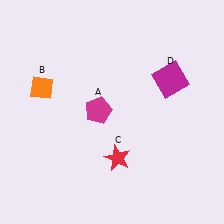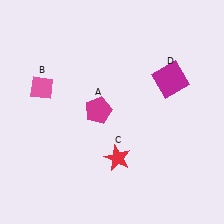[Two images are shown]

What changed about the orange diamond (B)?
In Image 1, B is orange. In Image 2, it changed to pink.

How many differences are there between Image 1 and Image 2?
There is 1 difference between the two images.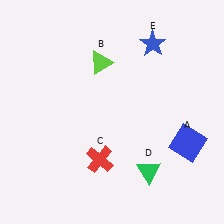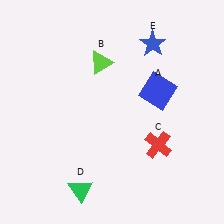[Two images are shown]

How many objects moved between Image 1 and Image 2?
3 objects moved between the two images.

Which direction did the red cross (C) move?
The red cross (C) moved right.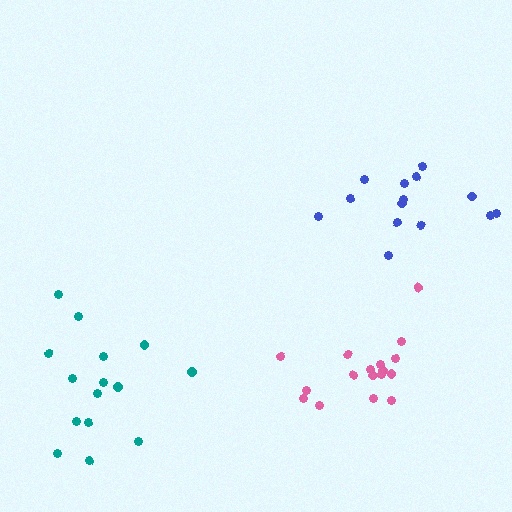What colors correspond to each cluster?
The clusters are colored: blue, pink, teal.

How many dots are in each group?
Group 1: 14 dots, Group 2: 17 dots, Group 3: 15 dots (46 total).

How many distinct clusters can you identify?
There are 3 distinct clusters.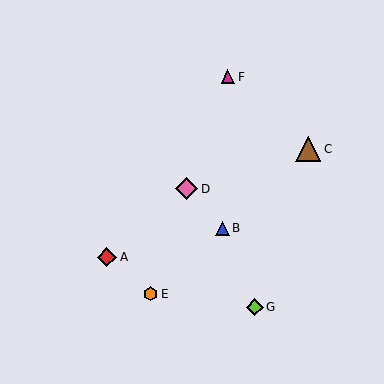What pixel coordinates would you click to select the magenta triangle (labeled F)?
Click at (228, 77) to select the magenta triangle F.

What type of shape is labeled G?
Shape G is a lime diamond.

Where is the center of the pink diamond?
The center of the pink diamond is at (186, 189).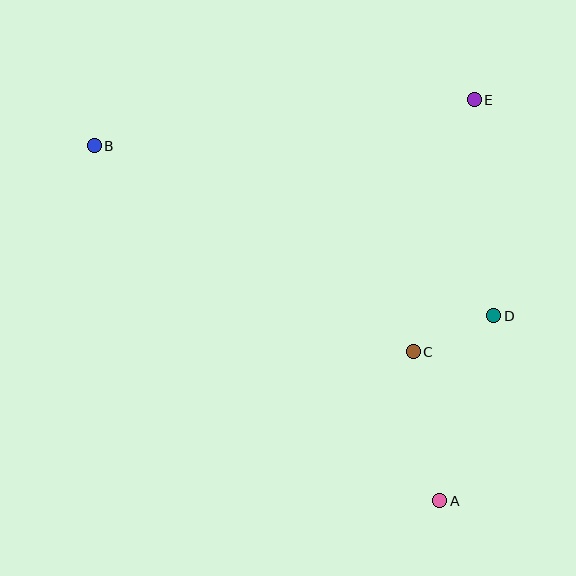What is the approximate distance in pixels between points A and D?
The distance between A and D is approximately 193 pixels.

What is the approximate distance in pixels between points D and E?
The distance between D and E is approximately 217 pixels.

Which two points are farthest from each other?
Points A and B are farthest from each other.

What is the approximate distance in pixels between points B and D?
The distance between B and D is approximately 434 pixels.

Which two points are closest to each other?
Points C and D are closest to each other.